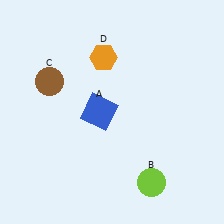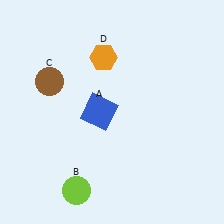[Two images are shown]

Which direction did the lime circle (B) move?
The lime circle (B) moved left.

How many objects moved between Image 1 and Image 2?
1 object moved between the two images.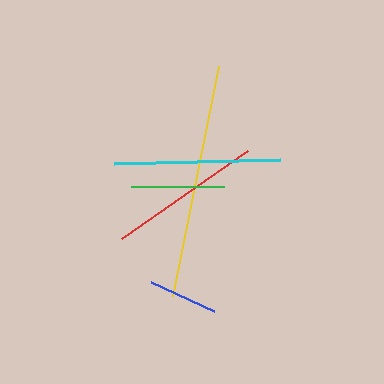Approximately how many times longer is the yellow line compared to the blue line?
The yellow line is approximately 3.4 times the length of the blue line.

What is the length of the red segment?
The red segment is approximately 153 pixels long.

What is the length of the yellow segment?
The yellow segment is approximately 235 pixels long.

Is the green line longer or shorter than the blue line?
The green line is longer than the blue line.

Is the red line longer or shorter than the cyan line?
The cyan line is longer than the red line.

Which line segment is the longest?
The yellow line is the longest at approximately 235 pixels.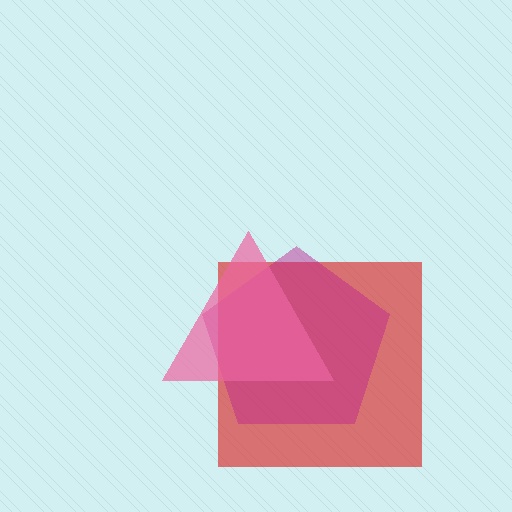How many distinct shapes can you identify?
There are 3 distinct shapes: a red square, a magenta pentagon, a pink triangle.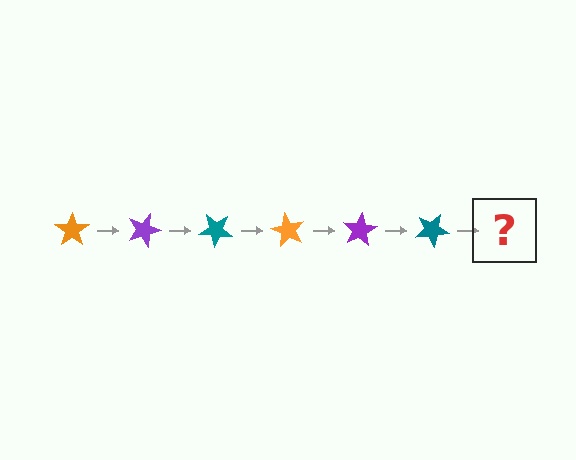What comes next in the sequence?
The next element should be an orange star, rotated 120 degrees from the start.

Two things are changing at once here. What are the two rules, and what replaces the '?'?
The two rules are that it rotates 20 degrees each step and the color cycles through orange, purple, and teal. The '?' should be an orange star, rotated 120 degrees from the start.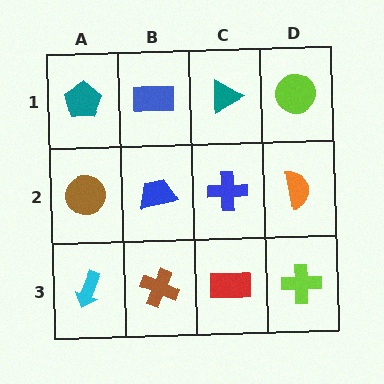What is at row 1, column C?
A teal triangle.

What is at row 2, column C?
A blue cross.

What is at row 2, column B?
A blue trapezoid.